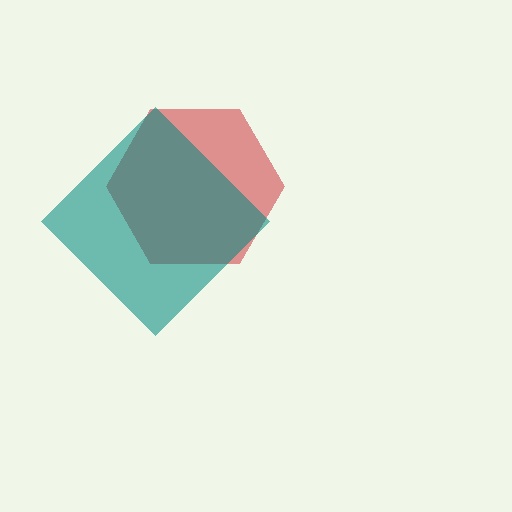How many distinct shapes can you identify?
There are 2 distinct shapes: a red hexagon, a teal diamond.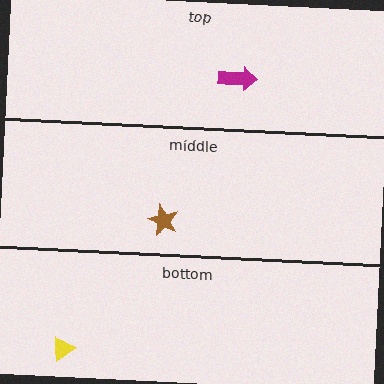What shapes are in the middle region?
The brown star.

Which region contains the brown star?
The middle region.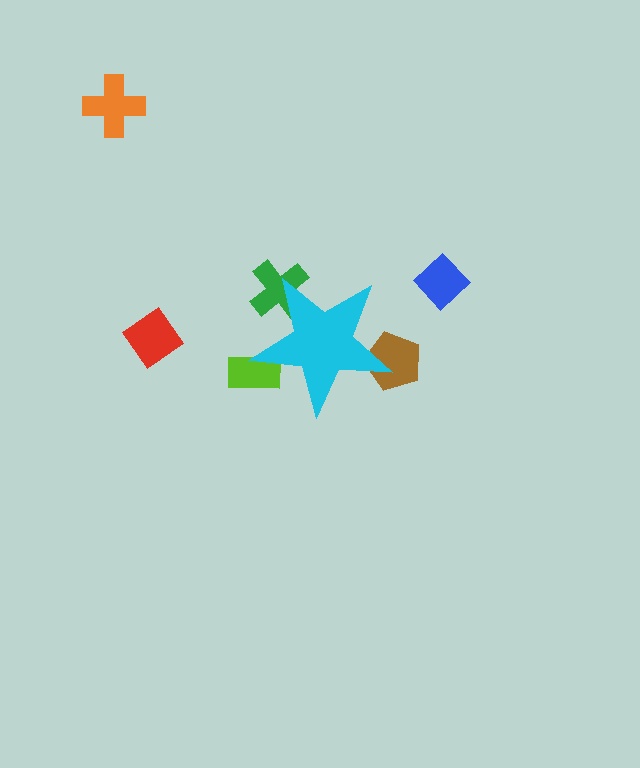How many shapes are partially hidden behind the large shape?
3 shapes are partially hidden.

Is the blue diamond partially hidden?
No, the blue diamond is fully visible.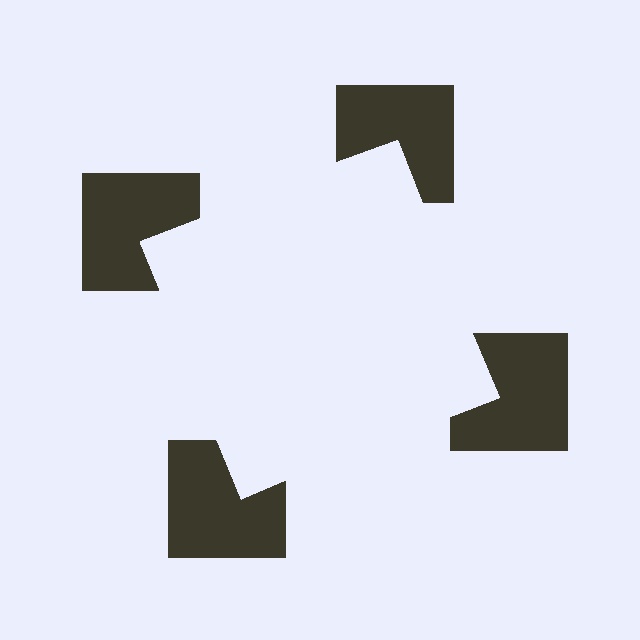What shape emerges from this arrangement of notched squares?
An illusory square — its edges are inferred from the aligned wedge cuts in the notched squares, not physically drawn.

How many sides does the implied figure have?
4 sides.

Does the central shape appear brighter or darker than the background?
It typically appears slightly brighter than the background, even though no actual brightness change is drawn.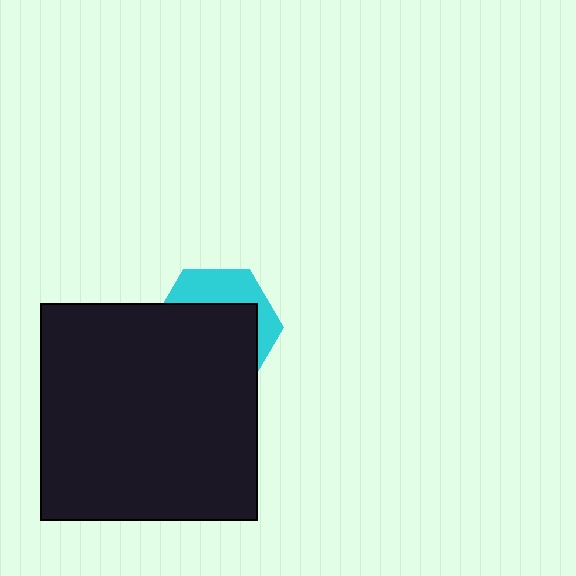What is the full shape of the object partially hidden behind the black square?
The partially hidden object is a cyan hexagon.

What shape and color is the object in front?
The object in front is a black square.